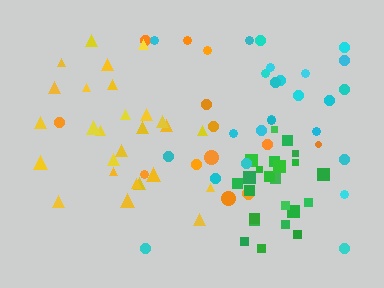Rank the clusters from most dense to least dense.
green, yellow, cyan, orange.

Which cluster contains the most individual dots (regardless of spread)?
Yellow (27).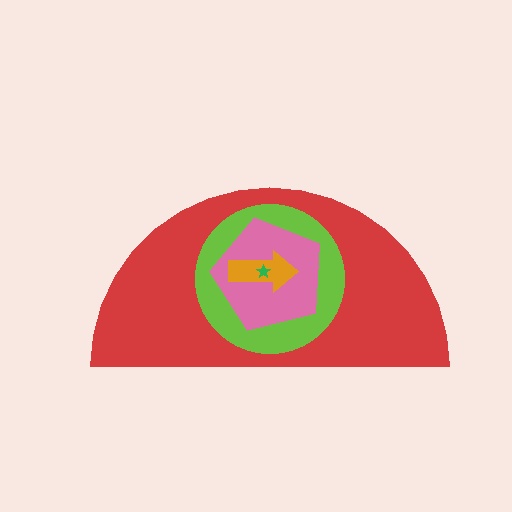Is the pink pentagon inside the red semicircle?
Yes.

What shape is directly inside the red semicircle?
The lime circle.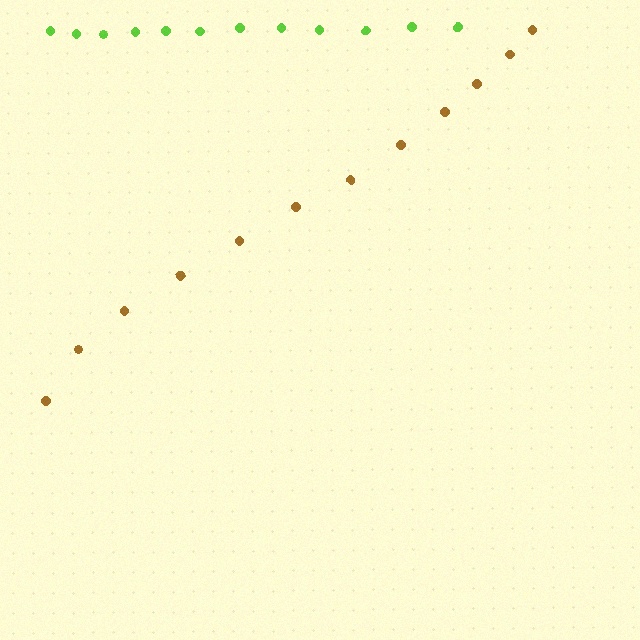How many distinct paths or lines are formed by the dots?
There are 2 distinct paths.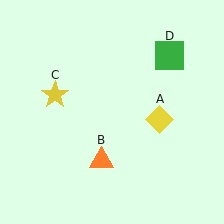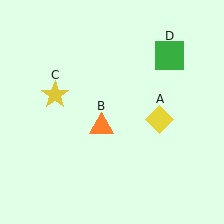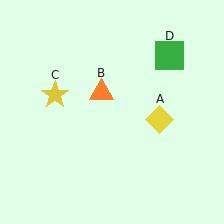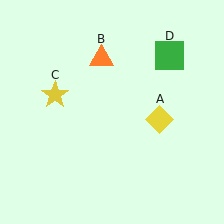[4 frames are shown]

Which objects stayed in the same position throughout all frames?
Yellow diamond (object A) and yellow star (object C) and green square (object D) remained stationary.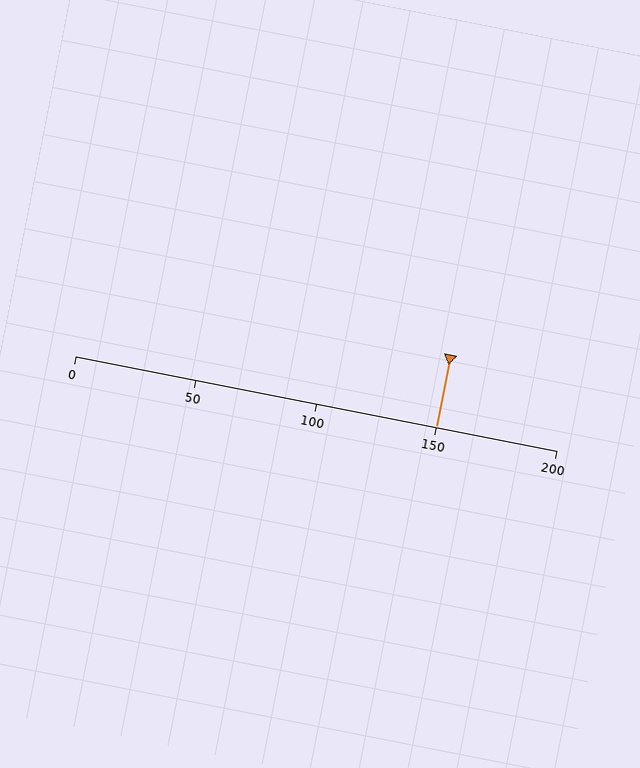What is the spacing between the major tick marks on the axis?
The major ticks are spaced 50 apart.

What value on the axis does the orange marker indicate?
The marker indicates approximately 150.